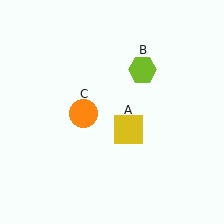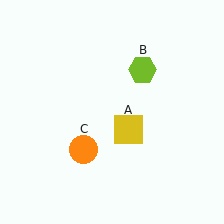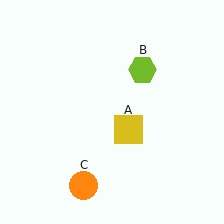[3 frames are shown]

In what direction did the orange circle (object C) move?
The orange circle (object C) moved down.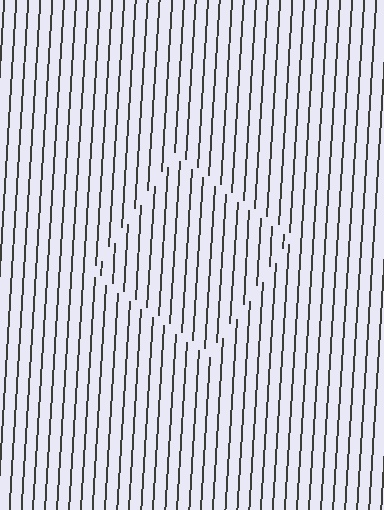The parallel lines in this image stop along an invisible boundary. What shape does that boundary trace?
An illusory square. The interior of the shape contains the same grating, shifted by half a period — the contour is defined by the phase discontinuity where line-ends from the inner and outer gratings abut.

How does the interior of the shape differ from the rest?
The interior of the shape contains the same grating, shifted by half a period — the contour is defined by the phase discontinuity where line-ends from the inner and outer gratings abut.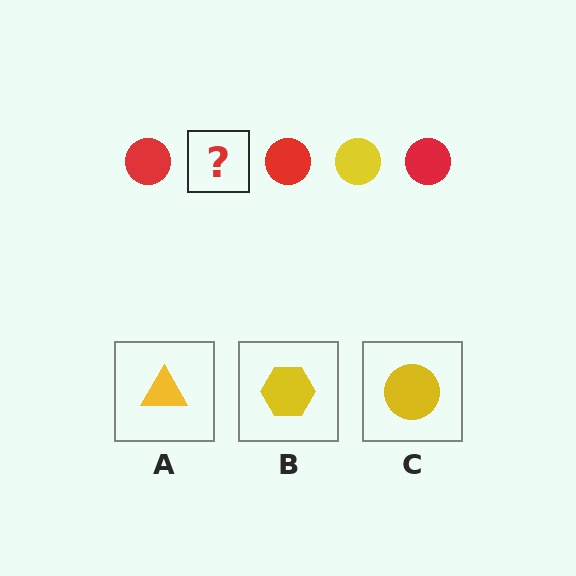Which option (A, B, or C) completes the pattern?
C.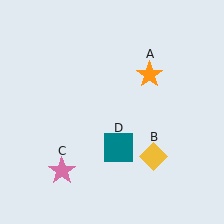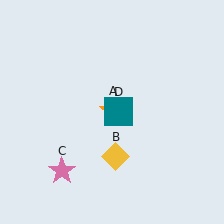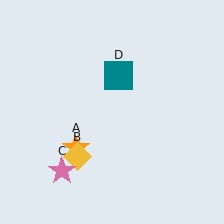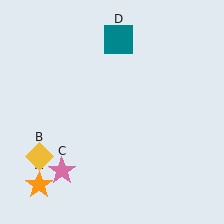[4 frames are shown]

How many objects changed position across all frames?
3 objects changed position: orange star (object A), yellow diamond (object B), teal square (object D).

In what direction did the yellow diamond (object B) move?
The yellow diamond (object B) moved left.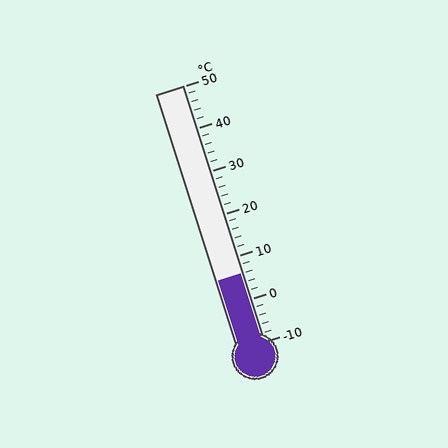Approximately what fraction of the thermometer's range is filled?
The thermometer is filled to approximately 25% of its range.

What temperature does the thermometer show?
The thermometer shows approximately 6°C.